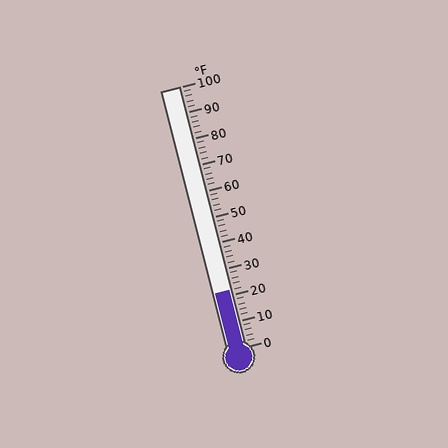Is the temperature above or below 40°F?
The temperature is below 40°F.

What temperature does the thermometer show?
The thermometer shows approximately 22°F.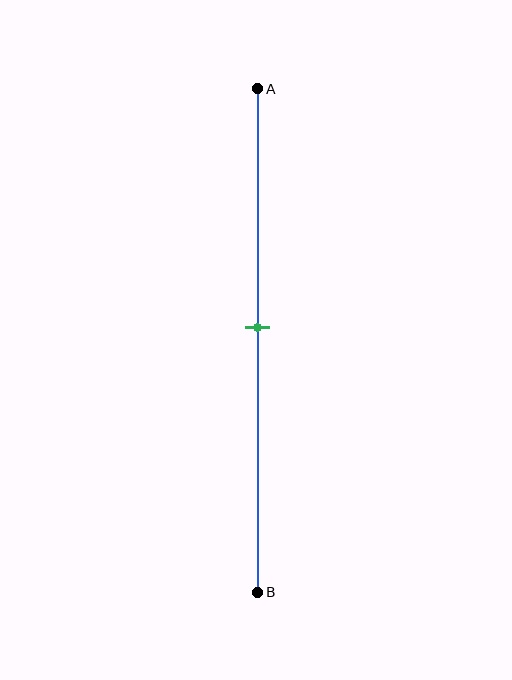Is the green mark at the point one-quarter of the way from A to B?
No, the mark is at about 45% from A, not at the 25% one-quarter point.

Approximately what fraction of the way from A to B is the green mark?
The green mark is approximately 45% of the way from A to B.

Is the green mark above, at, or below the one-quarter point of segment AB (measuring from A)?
The green mark is below the one-quarter point of segment AB.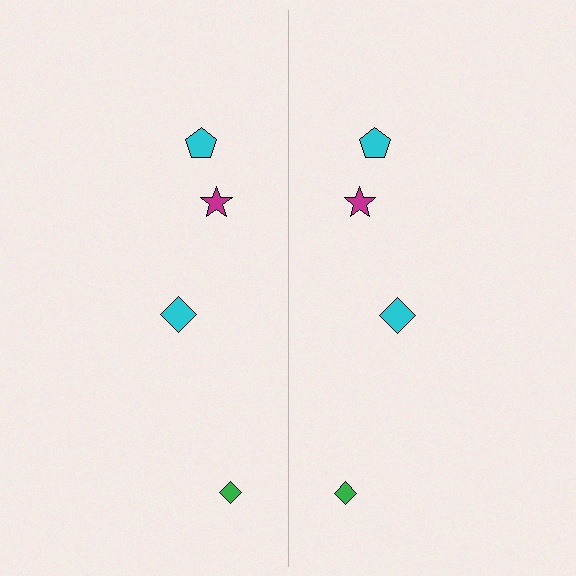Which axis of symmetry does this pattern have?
The pattern has a vertical axis of symmetry running through the center of the image.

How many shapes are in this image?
There are 8 shapes in this image.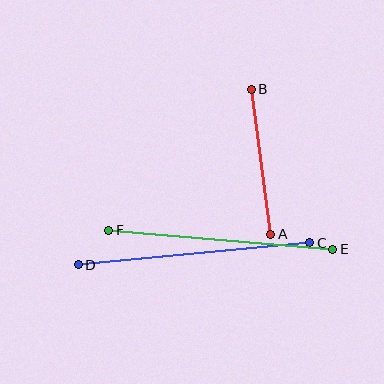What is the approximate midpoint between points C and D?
The midpoint is at approximately (194, 254) pixels.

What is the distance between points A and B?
The distance is approximately 146 pixels.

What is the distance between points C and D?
The distance is approximately 232 pixels.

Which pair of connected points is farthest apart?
Points C and D are farthest apart.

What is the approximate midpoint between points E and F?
The midpoint is at approximately (221, 240) pixels.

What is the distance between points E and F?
The distance is approximately 225 pixels.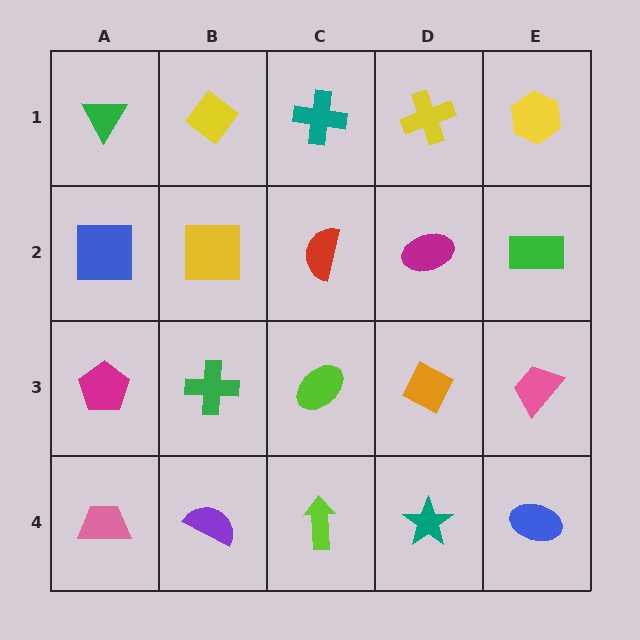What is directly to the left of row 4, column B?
A pink trapezoid.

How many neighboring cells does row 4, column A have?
2.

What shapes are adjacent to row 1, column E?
A green rectangle (row 2, column E), a yellow cross (row 1, column D).